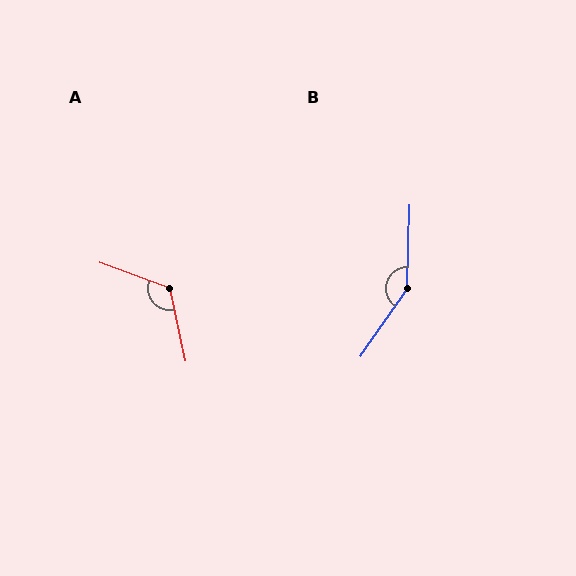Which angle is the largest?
B, at approximately 147 degrees.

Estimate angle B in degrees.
Approximately 147 degrees.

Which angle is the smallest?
A, at approximately 122 degrees.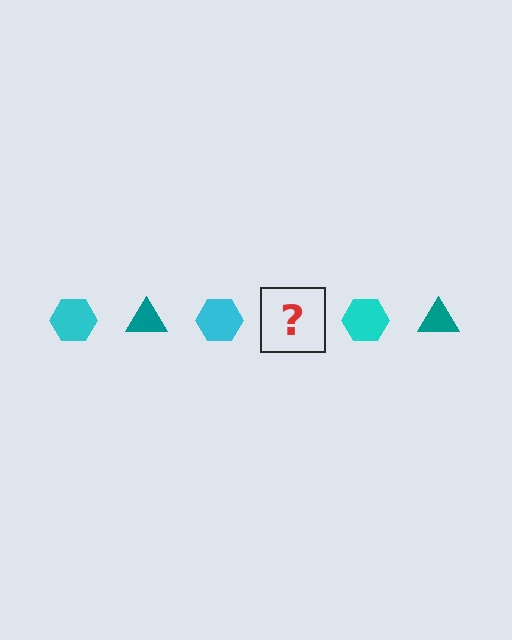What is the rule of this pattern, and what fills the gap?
The rule is that the pattern alternates between cyan hexagon and teal triangle. The gap should be filled with a teal triangle.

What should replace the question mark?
The question mark should be replaced with a teal triangle.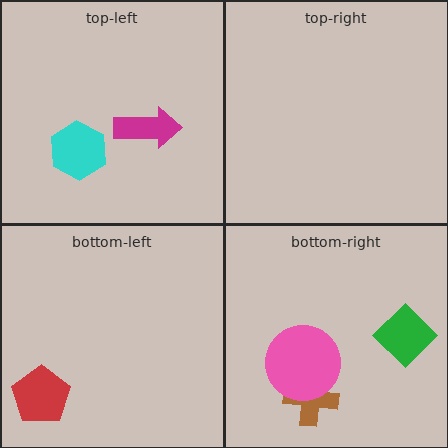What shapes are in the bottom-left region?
The red pentagon.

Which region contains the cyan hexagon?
The top-left region.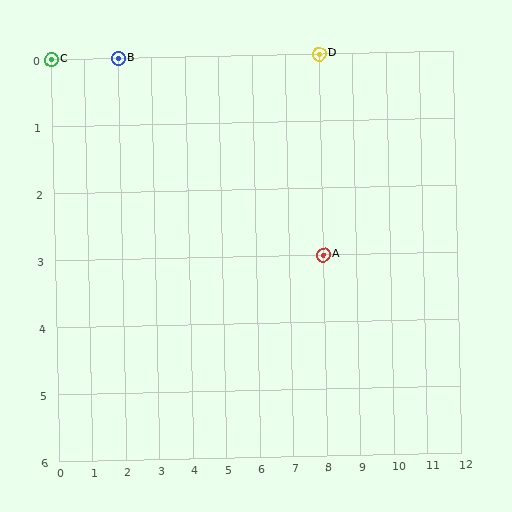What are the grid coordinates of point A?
Point A is at grid coordinates (8, 3).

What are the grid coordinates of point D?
Point D is at grid coordinates (8, 0).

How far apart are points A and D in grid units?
Points A and D are 3 rows apart.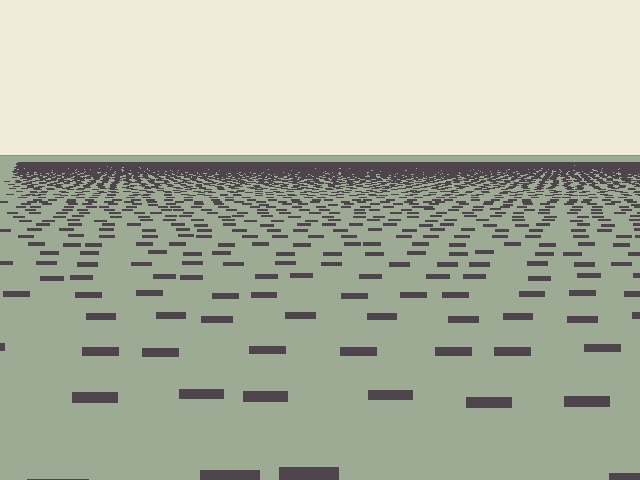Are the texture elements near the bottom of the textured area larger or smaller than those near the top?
Larger. Near the bottom, elements are closer to the viewer and appear at a bigger on-screen size.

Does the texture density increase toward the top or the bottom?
Density increases toward the top.